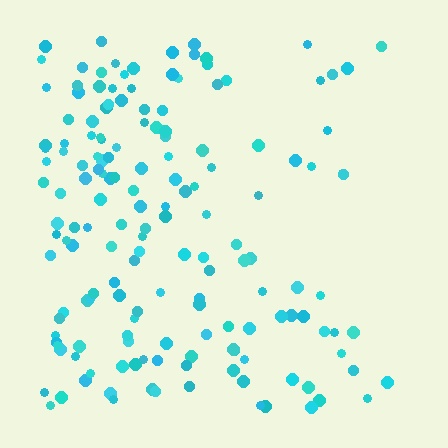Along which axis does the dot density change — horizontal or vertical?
Horizontal.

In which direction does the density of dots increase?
From right to left, with the left side densest.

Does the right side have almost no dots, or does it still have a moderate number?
Still a moderate number, just noticeably fewer than the left.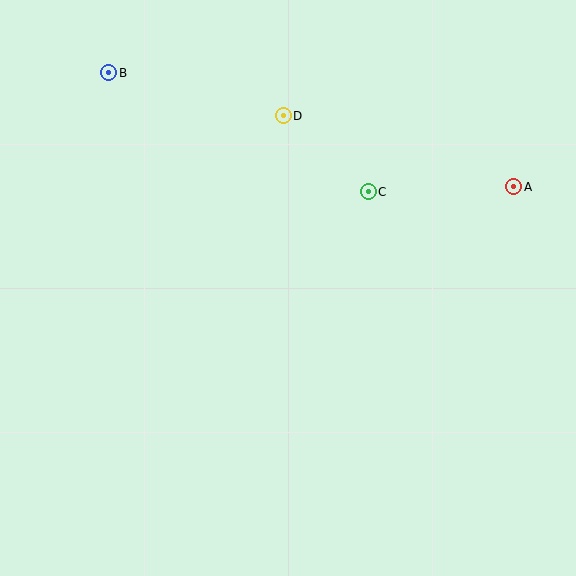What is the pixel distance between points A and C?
The distance between A and C is 146 pixels.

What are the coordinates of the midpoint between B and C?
The midpoint between B and C is at (238, 132).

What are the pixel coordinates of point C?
Point C is at (368, 192).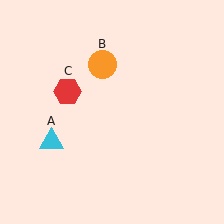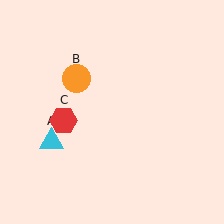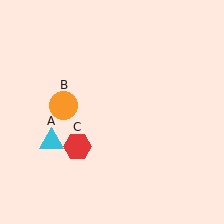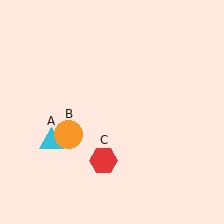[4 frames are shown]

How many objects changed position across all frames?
2 objects changed position: orange circle (object B), red hexagon (object C).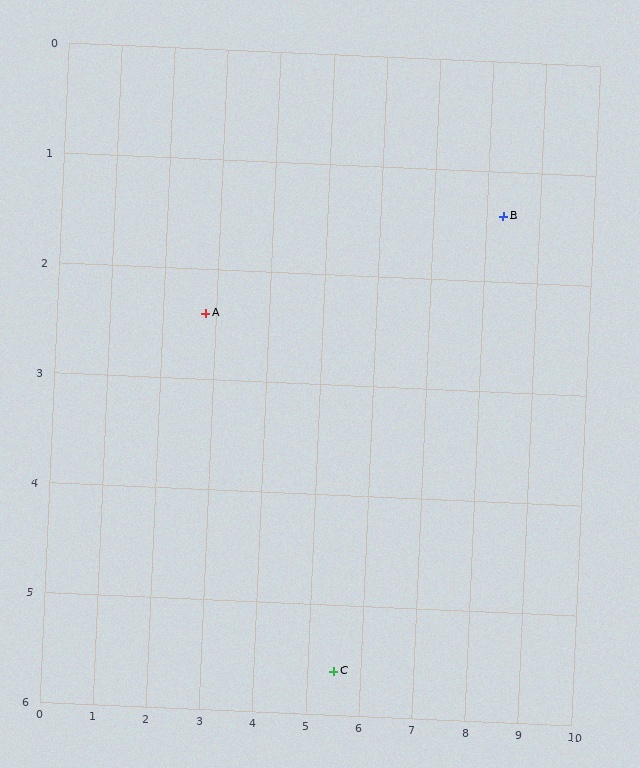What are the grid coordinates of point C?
Point C is at approximately (5.5, 5.6).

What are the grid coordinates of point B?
Point B is at approximately (8.3, 1.4).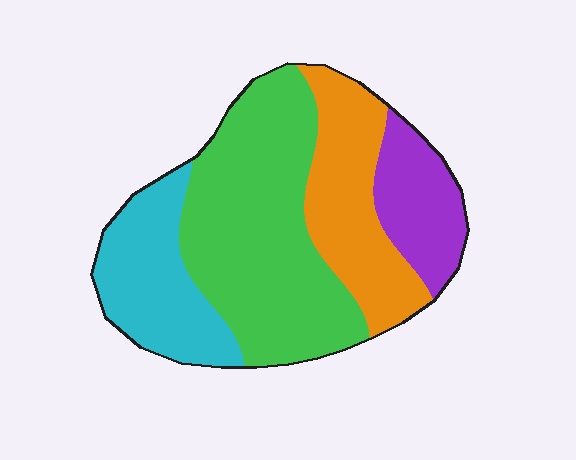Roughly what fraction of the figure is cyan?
Cyan takes up less than a quarter of the figure.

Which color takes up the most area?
Green, at roughly 45%.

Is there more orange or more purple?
Orange.